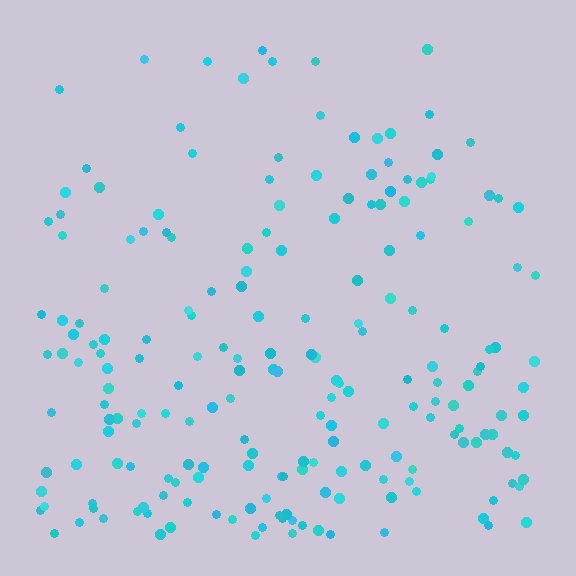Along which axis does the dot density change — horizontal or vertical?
Vertical.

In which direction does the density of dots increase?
From top to bottom, with the bottom side densest.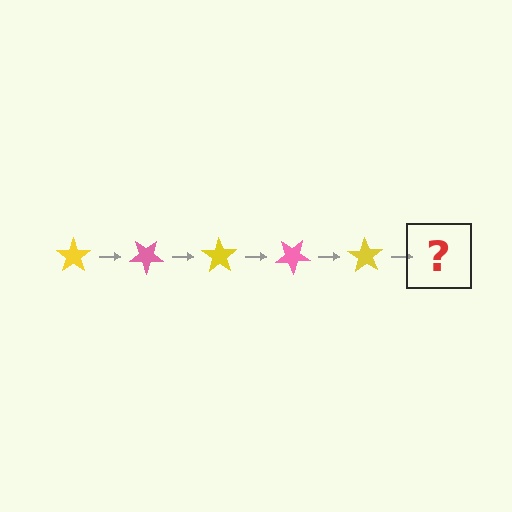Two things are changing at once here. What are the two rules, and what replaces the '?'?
The two rules are that it rotates 35 degrees each step and the color cycles through yellow and pink. The '?' should be a pink star, rotated 175 degrees from the start.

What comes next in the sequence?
The next element should be a pink star, rotated 175 degrees from the start.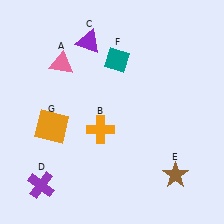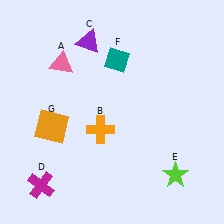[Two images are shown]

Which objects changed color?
D changed from purple to magenta. E changed from brown to lime.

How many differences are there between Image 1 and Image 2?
There are 2 differences between the two images.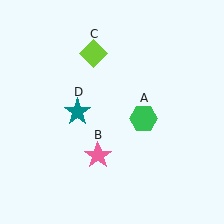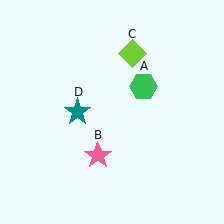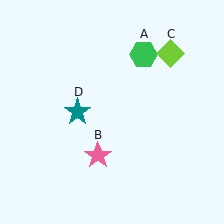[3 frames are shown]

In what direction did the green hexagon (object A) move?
The green hexagon (object A) moved up.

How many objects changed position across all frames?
2 objects changed position: green hexagon (object A), lime diamond (object C).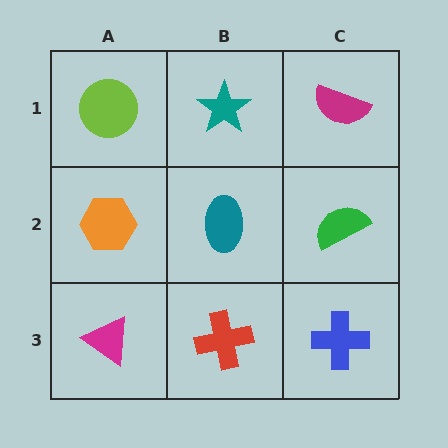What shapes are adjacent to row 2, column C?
A magenta semicircle (row 1, column C), a blue cross (row 3, column C), a teal ellipse (row 2, column B).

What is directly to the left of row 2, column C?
A teal ellipse.